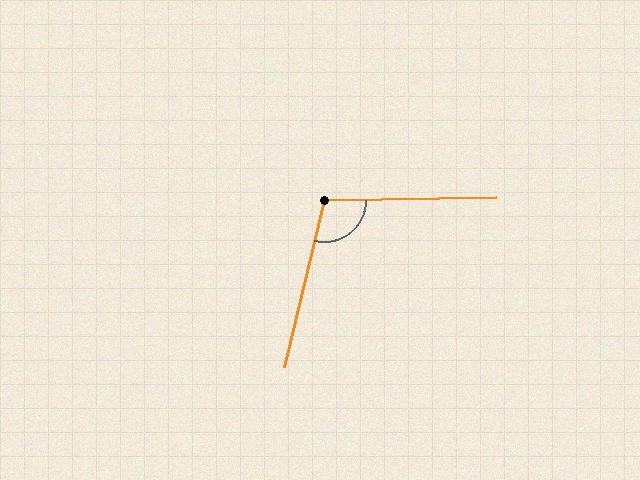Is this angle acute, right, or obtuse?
It is obtuse.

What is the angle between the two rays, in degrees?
Approximately 104 degrees.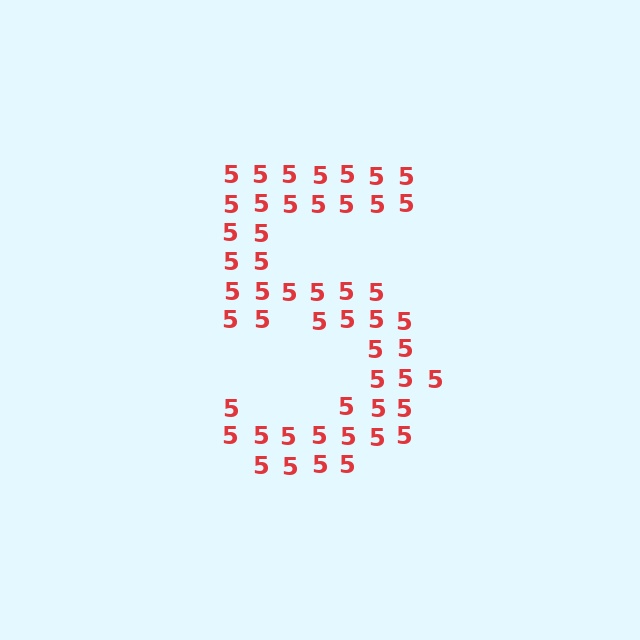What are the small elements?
The small elements are digit 5's.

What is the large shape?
The large shape is the digit 5.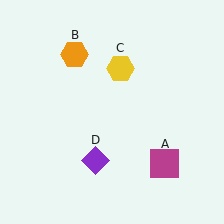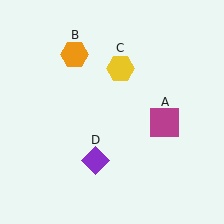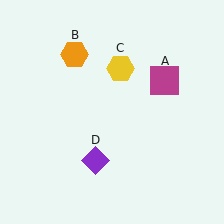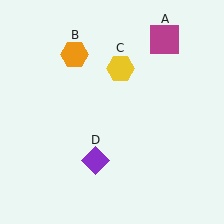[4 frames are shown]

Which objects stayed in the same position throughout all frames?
Orange hexagon (object B) and yellow hexagon (object C) and purple diamond (object D) remained stationary.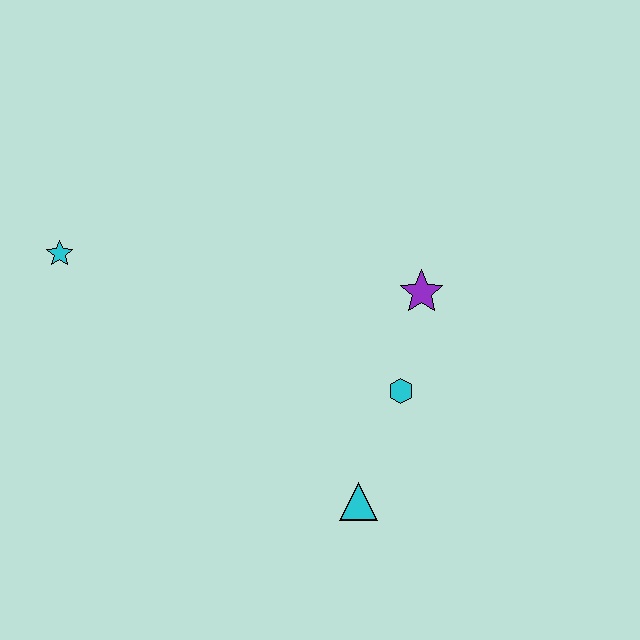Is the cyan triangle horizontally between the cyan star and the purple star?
Yes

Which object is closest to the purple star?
The cyan hexagon is closest to the purple star.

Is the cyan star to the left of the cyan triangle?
Yes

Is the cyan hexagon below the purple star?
Yes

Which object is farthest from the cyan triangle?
The cyan star is farthest from the cyan triangle.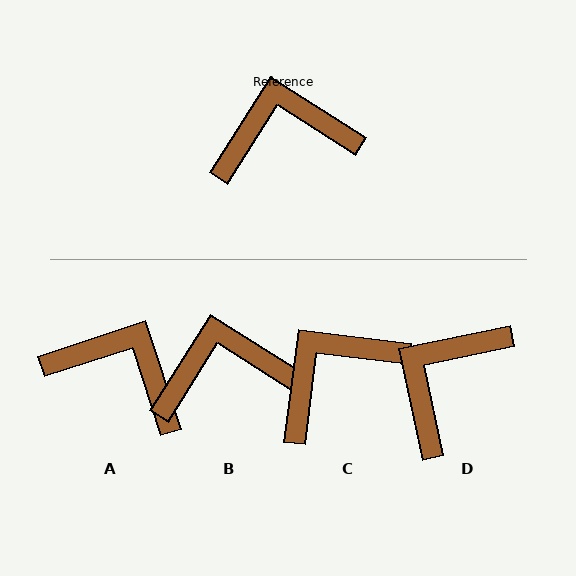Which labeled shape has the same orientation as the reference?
B.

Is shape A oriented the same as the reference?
No, it is off by about 40 degrees.